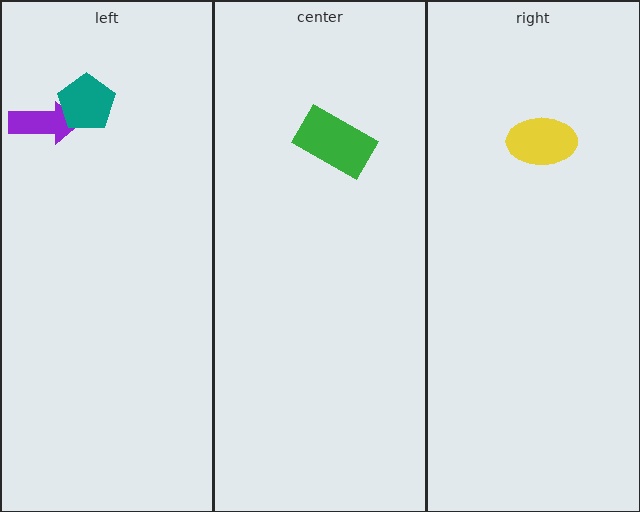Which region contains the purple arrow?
The left region.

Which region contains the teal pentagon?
The left region.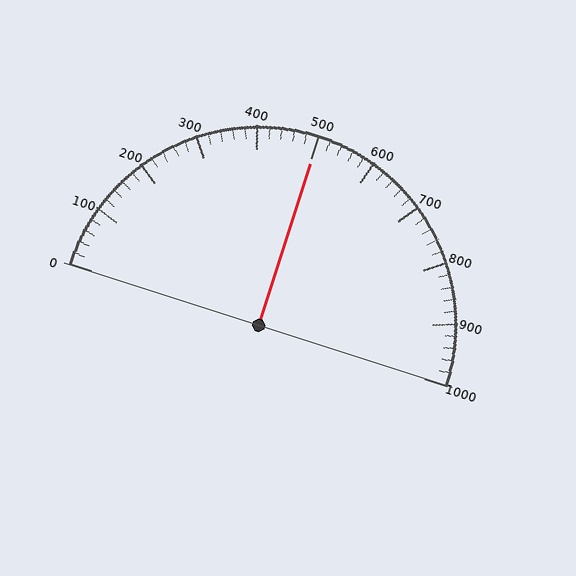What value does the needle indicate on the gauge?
The needle indicates approximately 500.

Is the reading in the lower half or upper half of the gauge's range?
The reading is in the upper half of the range (0 to 1000).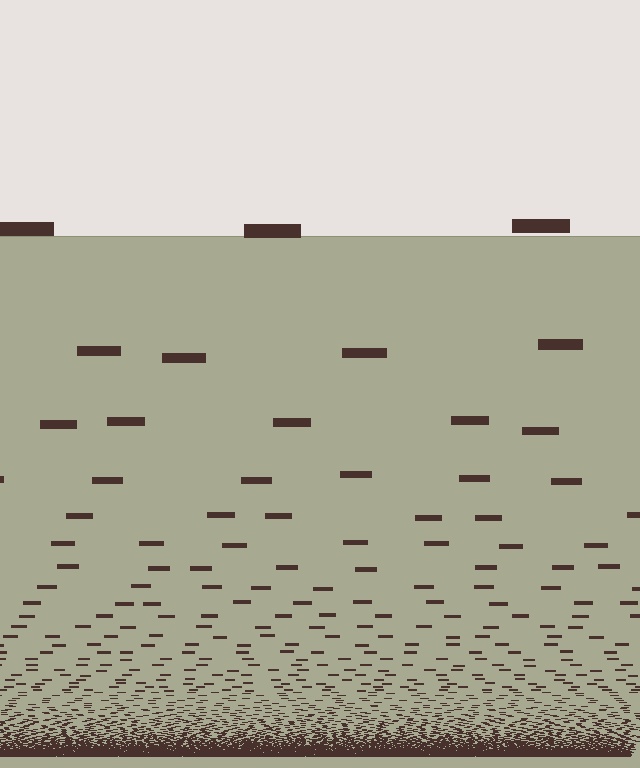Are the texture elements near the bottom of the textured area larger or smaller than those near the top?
Smaller. The gradient is inverted — elements near the bottom are smaller and denser.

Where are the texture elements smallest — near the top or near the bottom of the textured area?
Near the bottom.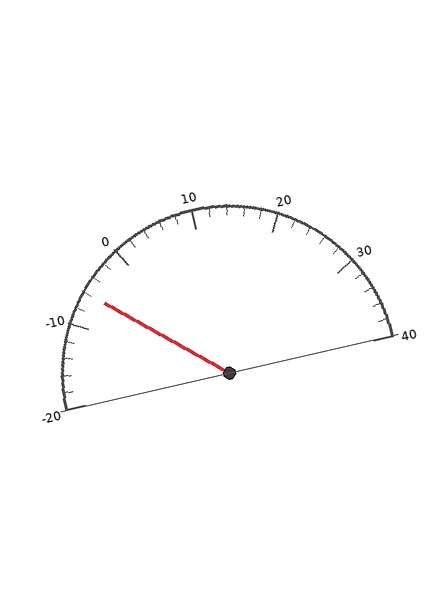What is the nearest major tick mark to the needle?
The nearest major tick mark is -10.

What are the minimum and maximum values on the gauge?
The gauge ranges from -20 to 40.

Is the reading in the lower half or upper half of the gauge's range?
The reading is in the lower half of the range (-20 to 40).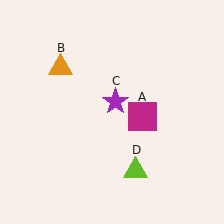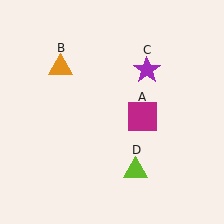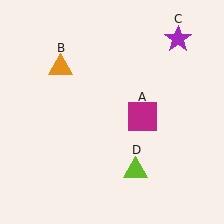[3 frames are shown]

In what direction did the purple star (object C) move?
The purple star (object C) moved up and to the right.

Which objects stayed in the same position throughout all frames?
Magenta square (object A) and orange triangle (object B) and lime triangle (object D) remained stationary.